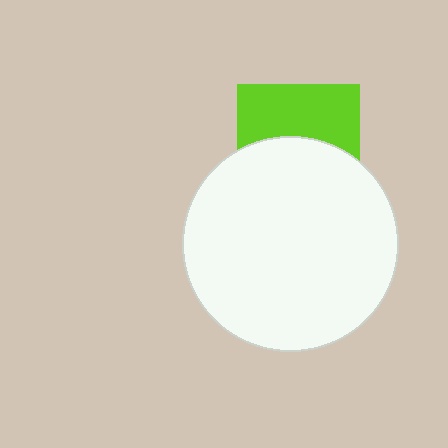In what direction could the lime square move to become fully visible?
The lime square could move up. That would shift it out from behind the white circle entirely.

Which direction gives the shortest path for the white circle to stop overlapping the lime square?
Moving down gives the shortest separation.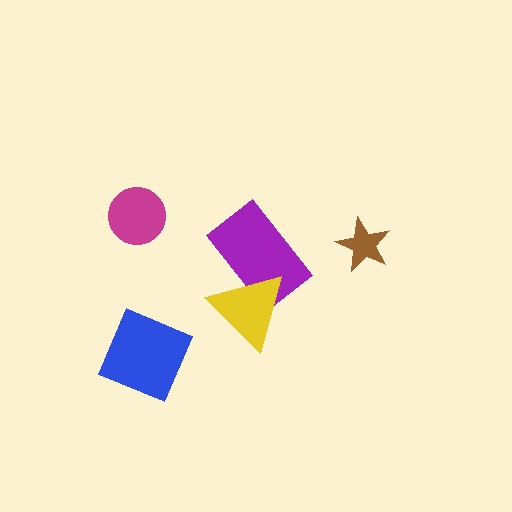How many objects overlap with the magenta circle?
0 objects overlap with the magenta circle.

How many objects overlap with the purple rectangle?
1 object overlaps with the purple rectangle.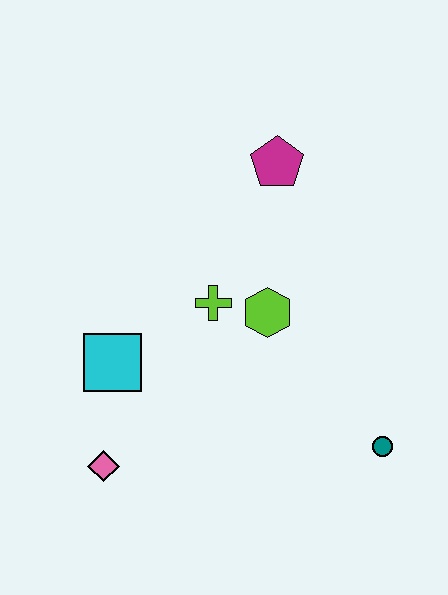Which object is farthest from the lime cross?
The teal circle is farthest from the lime cross.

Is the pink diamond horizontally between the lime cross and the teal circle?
No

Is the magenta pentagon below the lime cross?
No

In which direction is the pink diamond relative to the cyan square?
The pink diamond is below the cyan square.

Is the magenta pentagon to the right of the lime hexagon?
Yes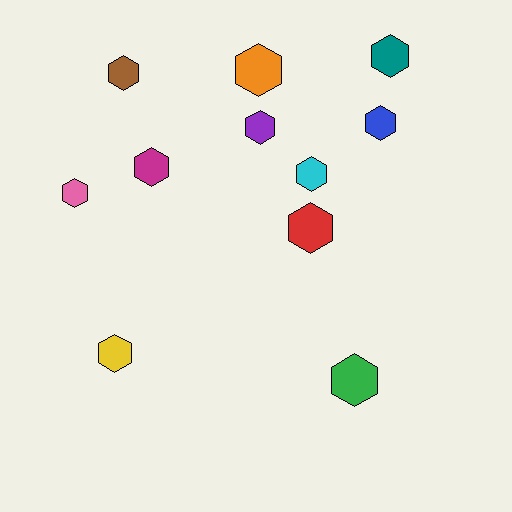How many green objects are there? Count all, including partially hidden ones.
There is 1 green object.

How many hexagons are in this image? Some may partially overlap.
There are 11 hexagons.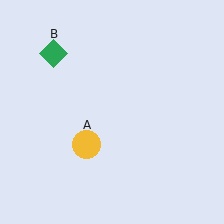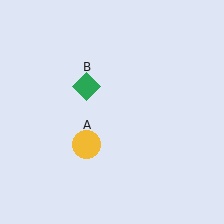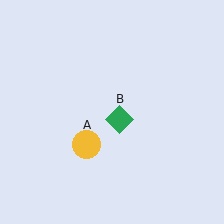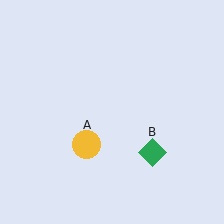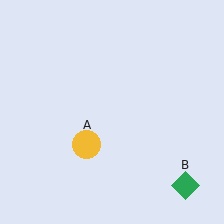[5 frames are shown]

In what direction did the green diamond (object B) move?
The green diamond (object B) moved down and to the right.